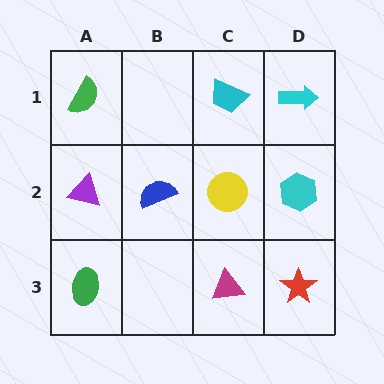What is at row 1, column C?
A cyan trapezoid.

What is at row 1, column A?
A green semicircle.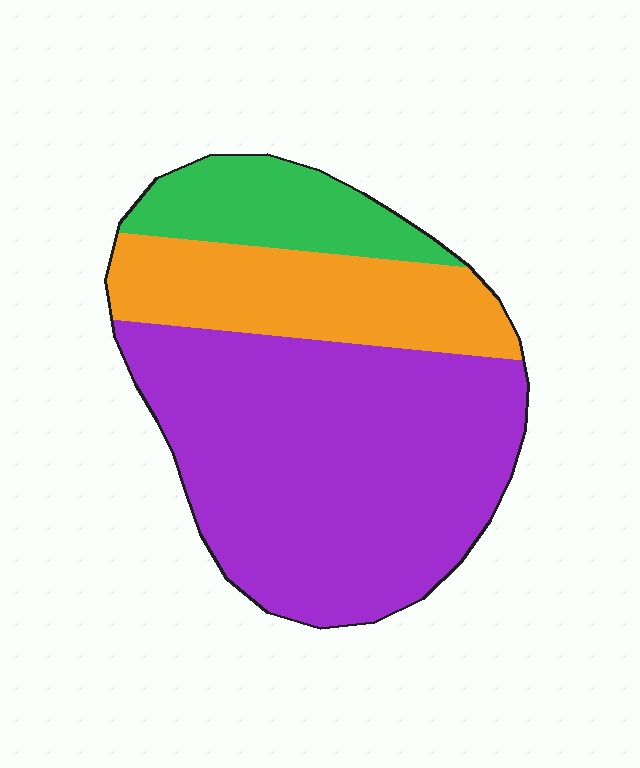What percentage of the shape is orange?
Orange covers about 25% of the shape.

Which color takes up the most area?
Purple, at roughly 60%.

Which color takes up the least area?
Green, at roughly 15%.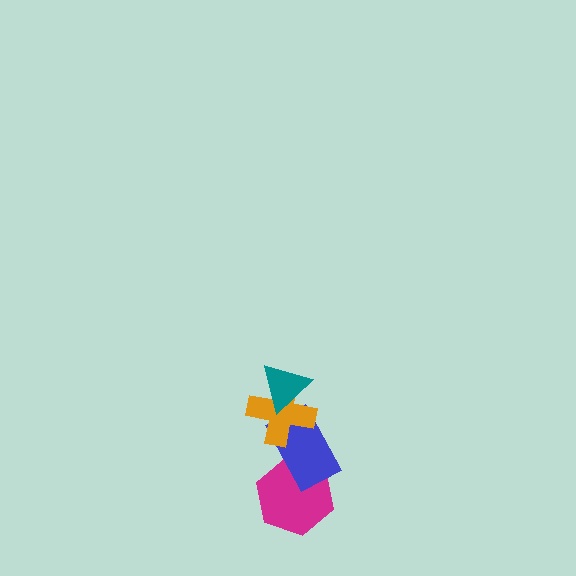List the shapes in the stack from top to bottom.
From top to bottom: the teal triangle, the orange cross, the blue rectangle, the magenta hexagon.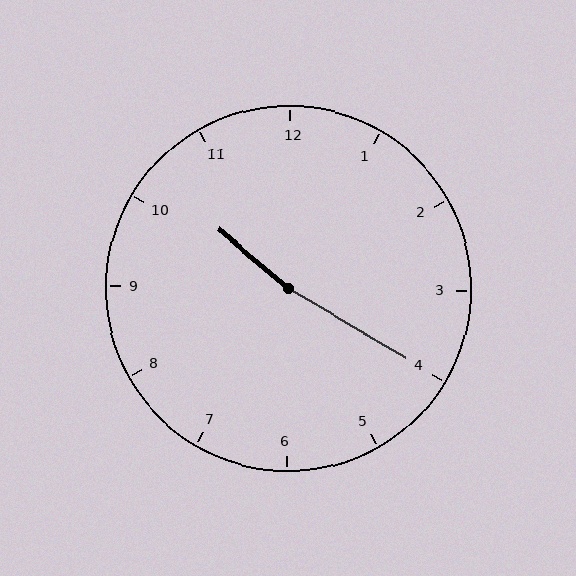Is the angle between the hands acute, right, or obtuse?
It is obtuse.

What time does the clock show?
10:20.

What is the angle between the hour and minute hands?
Approximately 170 degrees.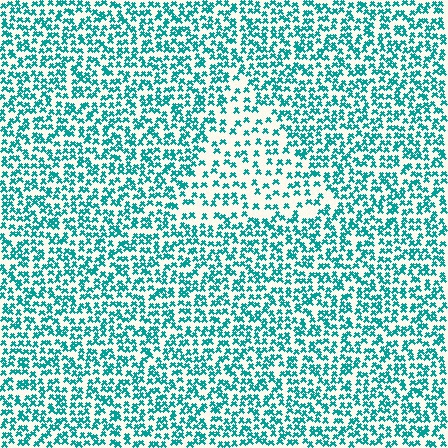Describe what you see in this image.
The image contains small teal elements arranged at two different densities. A triangle-shaped region is visible where the elements are less densely packed than the surrounding area.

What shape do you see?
I see a triangle.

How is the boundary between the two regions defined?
The boundary is defined by a change in element density (approximately 1.9x ratio). All elements are the same color, size, and shape.